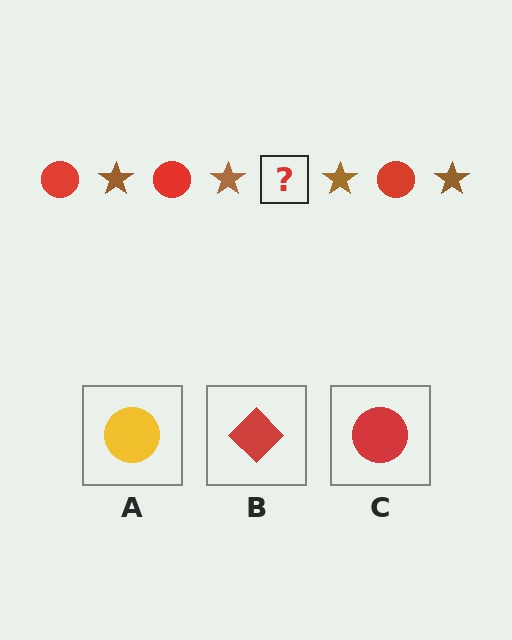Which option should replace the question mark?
Option C.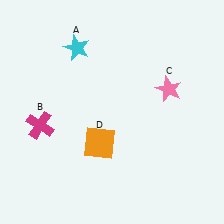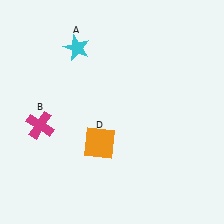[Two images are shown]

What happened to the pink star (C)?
The pink star (C) was removed in Image 2. It was in the top-right area of Image 1.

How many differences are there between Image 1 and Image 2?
There is 1 difference between the two images.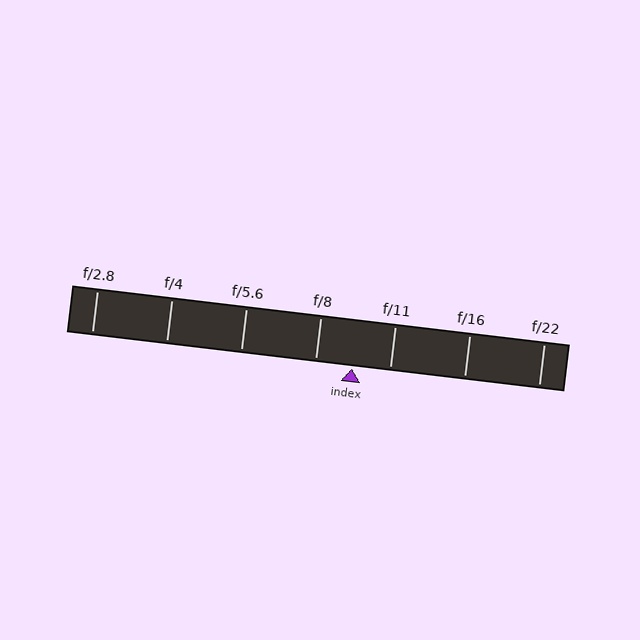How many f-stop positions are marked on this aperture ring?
There are 7 f-stop positions marked.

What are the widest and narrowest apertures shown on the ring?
The widest aperture shown is f/2.8 and the narrowest is f/22.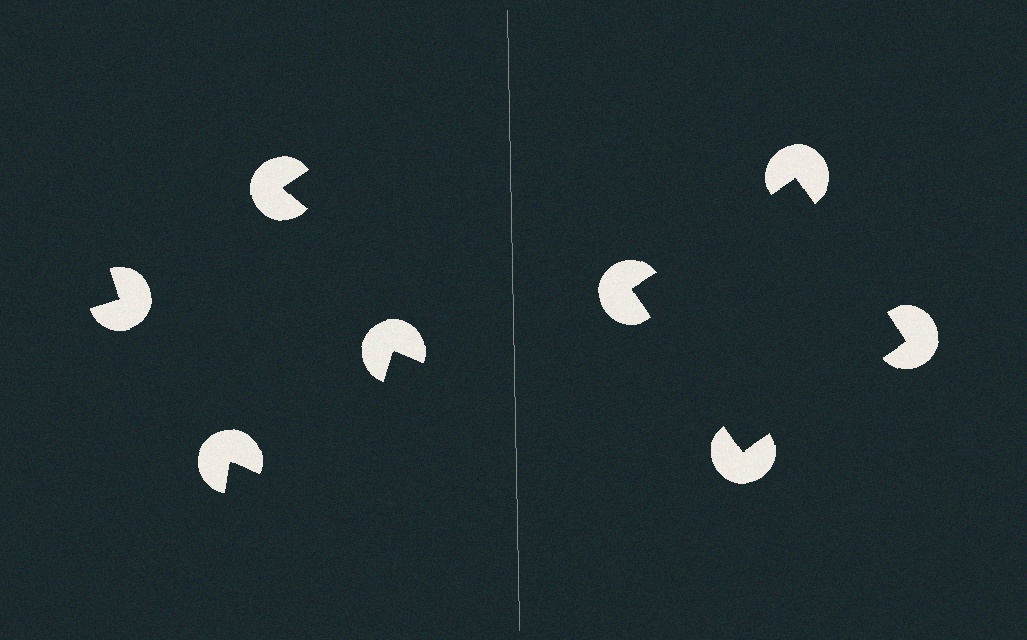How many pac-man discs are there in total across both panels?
8 — 4 on each side.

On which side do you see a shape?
An illusory square appears on the right side. On the left side the wedge cuts are rotated, so no coherent shape forms.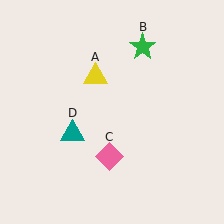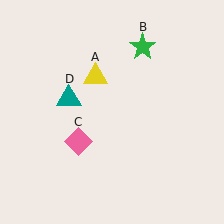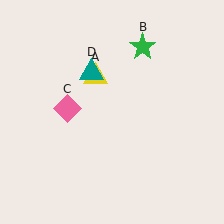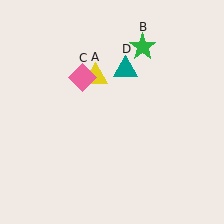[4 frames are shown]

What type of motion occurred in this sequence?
The pink diamond (object C), teal triangle (object D) rotated clockwise around the center of the scene.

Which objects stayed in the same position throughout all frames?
Yellow triangle (object A) and green star (object B) remained stationary.